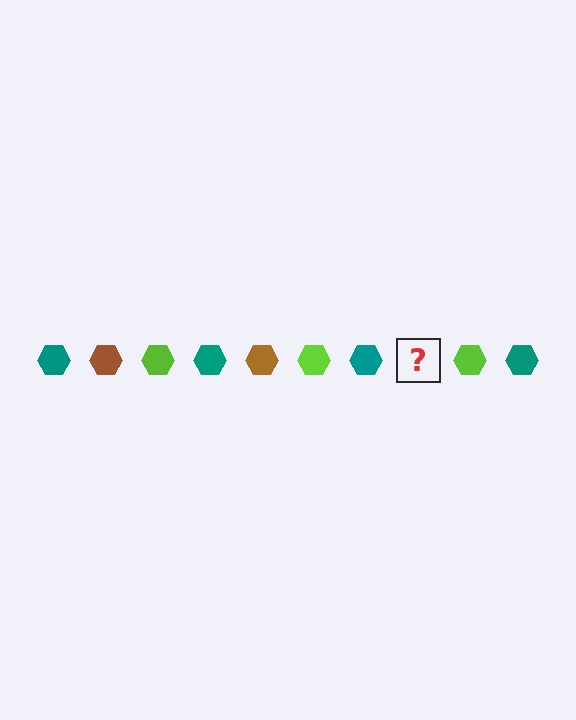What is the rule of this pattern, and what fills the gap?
The rule is that the pattern cycles through teal, brown, lime hexagons. The gap should be filled with a brown hexagon.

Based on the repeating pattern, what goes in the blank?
The blank should be a brown hexagon.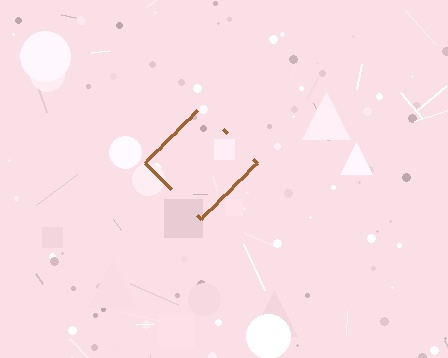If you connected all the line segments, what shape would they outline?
They would outline a diamond.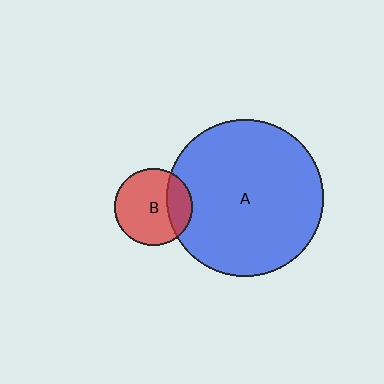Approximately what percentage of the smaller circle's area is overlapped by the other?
Approximately 25%.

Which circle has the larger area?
Circle A (blue).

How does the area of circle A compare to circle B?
Approximately 4.1 times.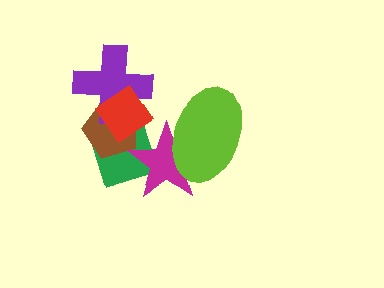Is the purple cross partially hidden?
Yes, it is partially covered by another shape.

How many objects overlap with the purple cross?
2 objects overlap with the purple cross.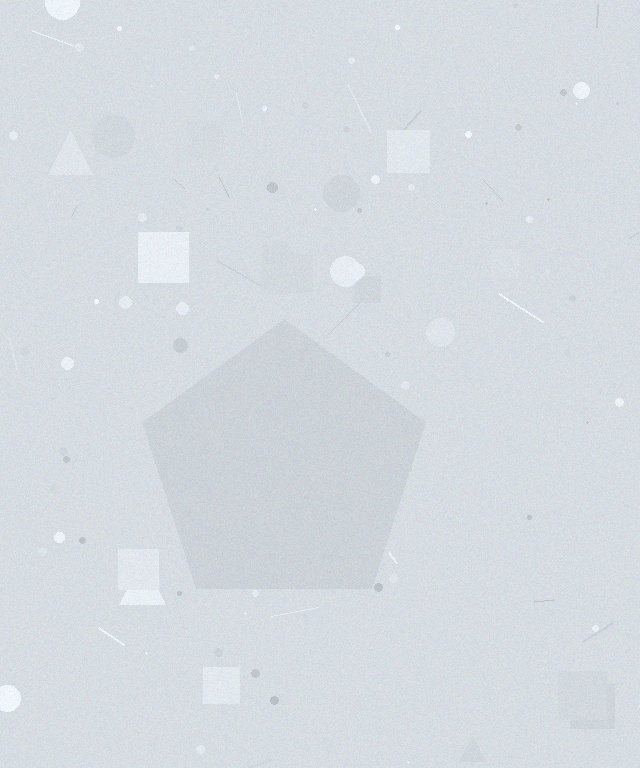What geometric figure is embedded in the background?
A pentagon is embedded in the background.